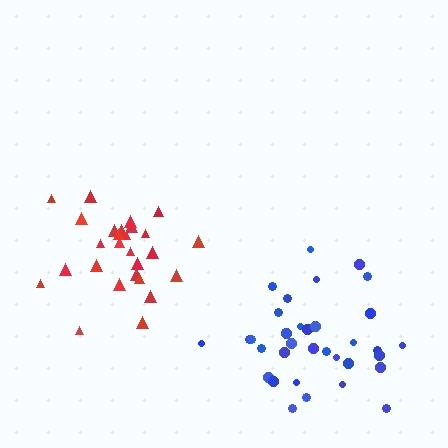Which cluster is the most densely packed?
Blue.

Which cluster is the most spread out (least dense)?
Red.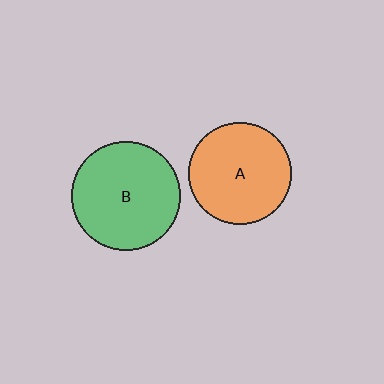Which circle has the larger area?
Circle B (green).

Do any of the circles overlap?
No, none of the circles overlap.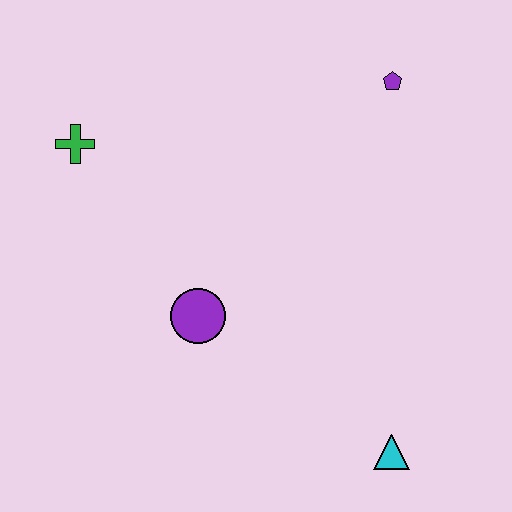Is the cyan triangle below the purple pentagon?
Yes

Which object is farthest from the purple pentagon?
The cyan triangle is farthest from the purple pentagon.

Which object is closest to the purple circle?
The green cross is closest to the purple circle.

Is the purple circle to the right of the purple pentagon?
No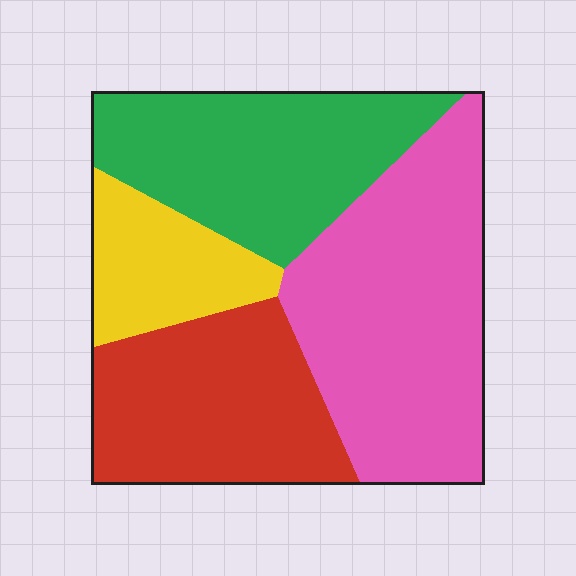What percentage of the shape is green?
Green takes up about one quarter (1/4) of the shape.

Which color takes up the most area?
Pink, at roughly 35%.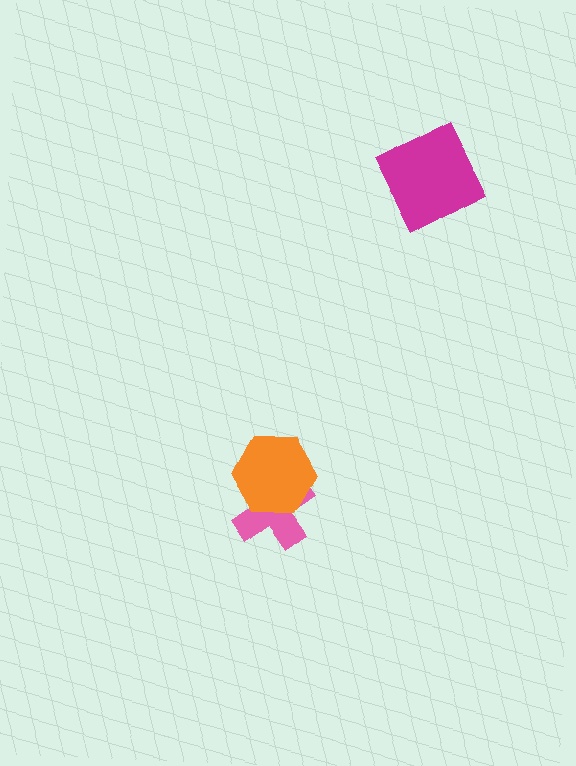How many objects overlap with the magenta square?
0 objects overlap with the magenta square.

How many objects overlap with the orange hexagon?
1 object overlaps with the orange hexagon.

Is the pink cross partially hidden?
Yes, it is partially covered by another shape.